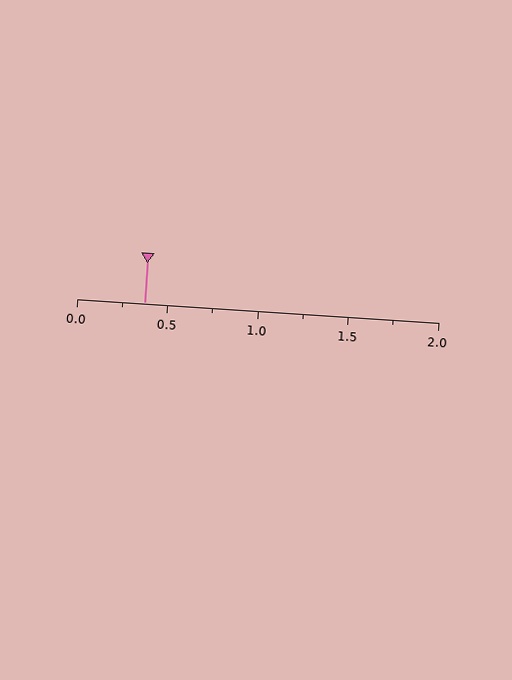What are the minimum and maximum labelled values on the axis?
The axis runs from 0.0 to 2.0.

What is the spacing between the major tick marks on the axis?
The major ticks are spaced 0.5 apart.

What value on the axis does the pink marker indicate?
The marker indicates approximately 0.38.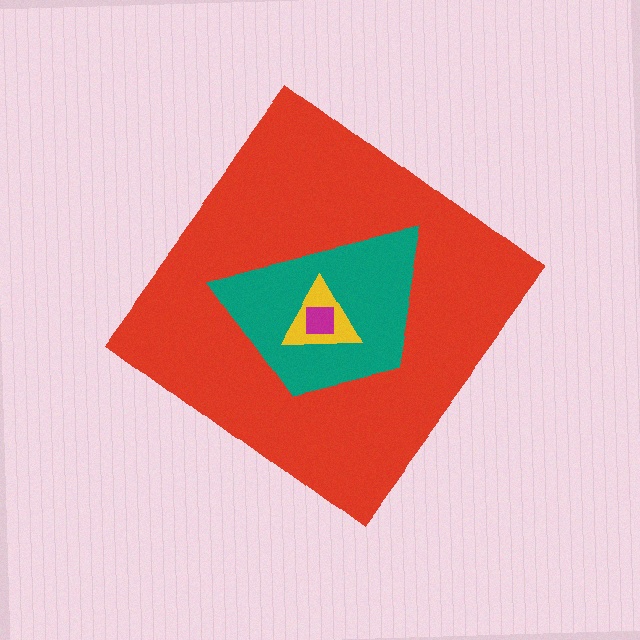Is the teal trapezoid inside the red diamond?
Yes.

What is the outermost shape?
The red diamond.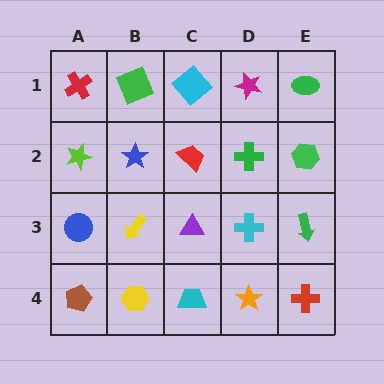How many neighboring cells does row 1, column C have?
3.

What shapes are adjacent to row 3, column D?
A green cross (row 2, column D), an orange star (row 4, column D), a purple triangle (row 3, column C), a green arrow (row 3, column E).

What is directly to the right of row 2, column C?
A green cross.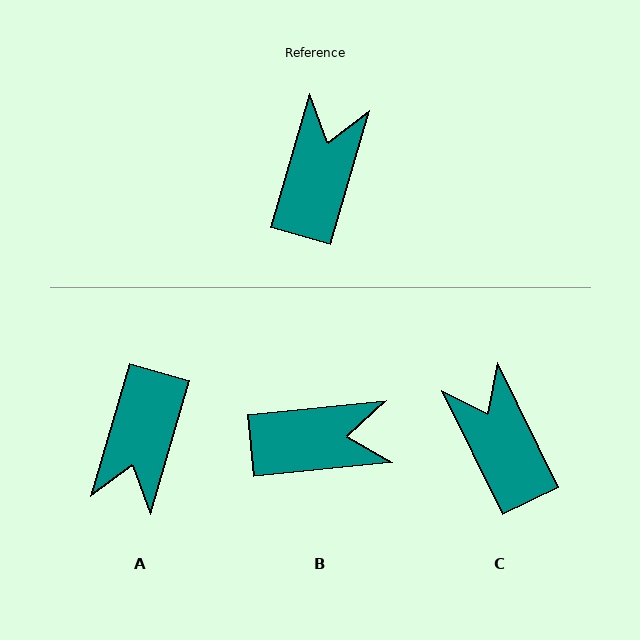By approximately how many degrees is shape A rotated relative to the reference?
Approximately 180 degrees counter-clockwise.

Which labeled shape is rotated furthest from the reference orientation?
A, about 180 degrees away.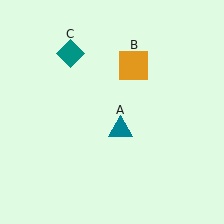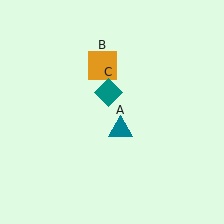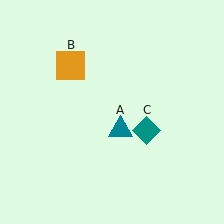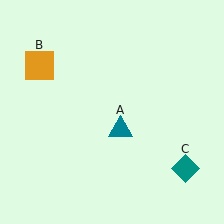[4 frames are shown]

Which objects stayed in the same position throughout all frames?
Teal triangle (object A) remained stationary.